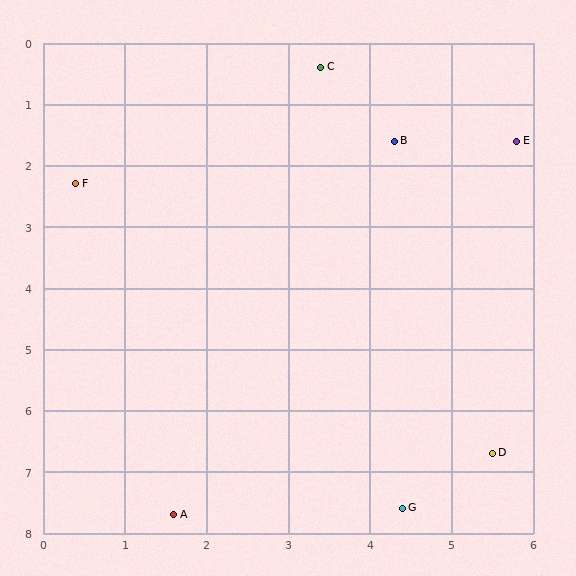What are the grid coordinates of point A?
Point A is at approximately (1.6, 7.7).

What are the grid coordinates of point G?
Point G is at approximately (4.4, 7.6).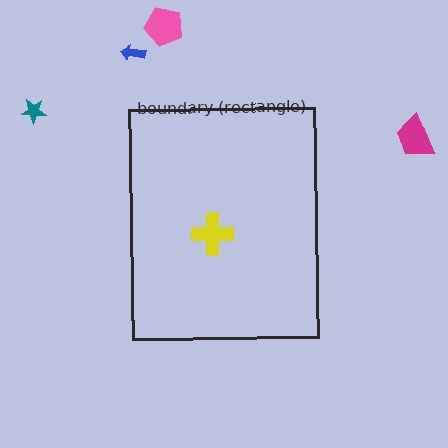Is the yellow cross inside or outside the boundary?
Inside.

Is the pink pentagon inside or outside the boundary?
Outside.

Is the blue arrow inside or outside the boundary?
Outside.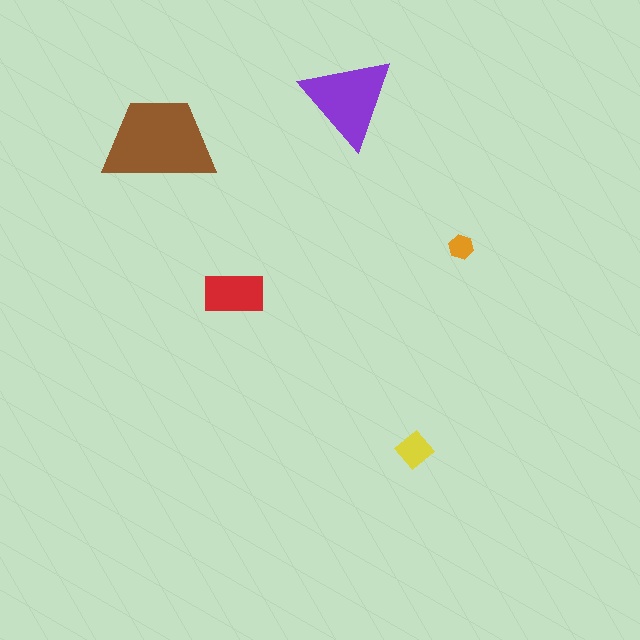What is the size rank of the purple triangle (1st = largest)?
2nd.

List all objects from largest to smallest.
The brown trapezoid, the purple triangle, the red rectangle, the yellow diamond, the orange hexagon.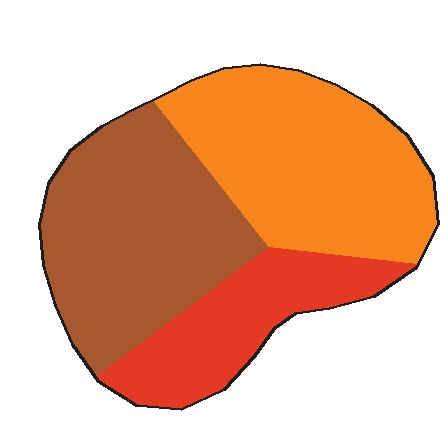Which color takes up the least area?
Red, at roughly 20%.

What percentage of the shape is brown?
Brown covers roughly 40% of the shape.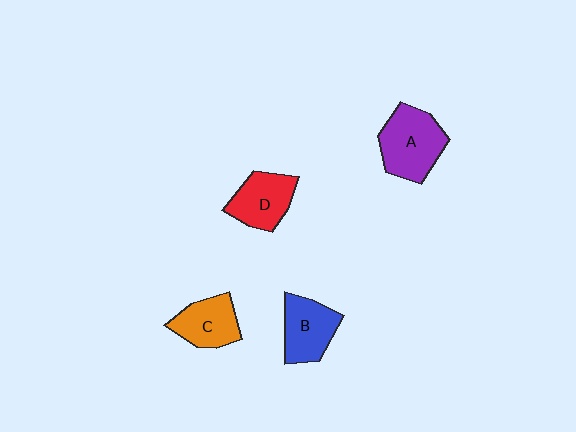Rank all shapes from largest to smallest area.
From largest to smallest: A (purple), B (blue), D (red), C (orange).